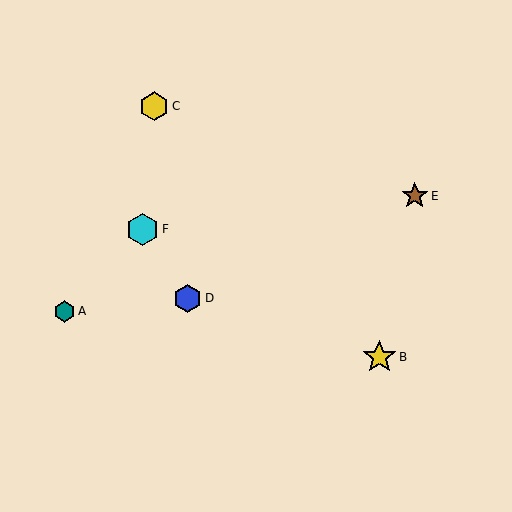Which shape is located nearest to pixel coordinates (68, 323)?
The teal hexagon (labeled A) at (65, 311) is nearest to that location.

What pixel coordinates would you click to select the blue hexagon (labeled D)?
Click at (187, 298) to select the blue hexagon D.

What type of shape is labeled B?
Shape B is a yellow star.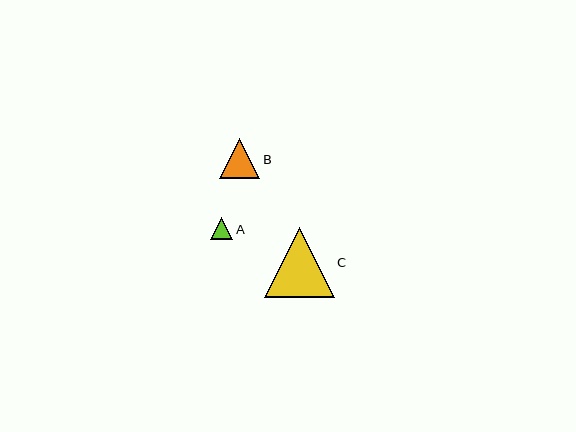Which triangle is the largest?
Triangle C is the largest with a size of approximately 70 pixels.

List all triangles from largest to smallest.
From largest to smallest: C, B, A.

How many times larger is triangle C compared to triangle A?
Triangle C is approximately 3.2 times the size of triangle A.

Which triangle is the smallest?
Triangle A is the smallest with a size of approximately 22 pixels.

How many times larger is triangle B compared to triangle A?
Triangle B is approximately 1.8 times the size of triangle A.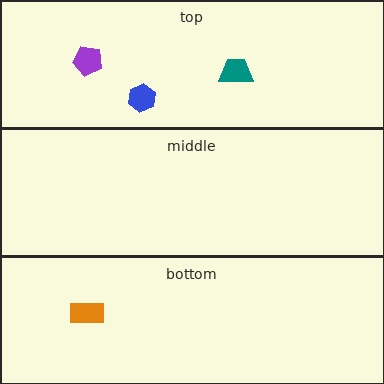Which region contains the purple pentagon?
The top region.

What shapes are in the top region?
The purple pentagon, the teal trapezoid, the blue hexagon.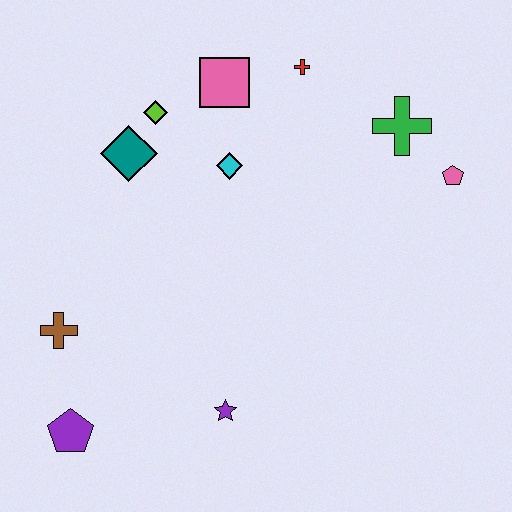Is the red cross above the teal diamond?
Yes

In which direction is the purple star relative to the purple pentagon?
The purple star is to the right of the purple pentagon.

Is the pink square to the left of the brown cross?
No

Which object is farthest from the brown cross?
The pink pentagon is farthest from the brown cross.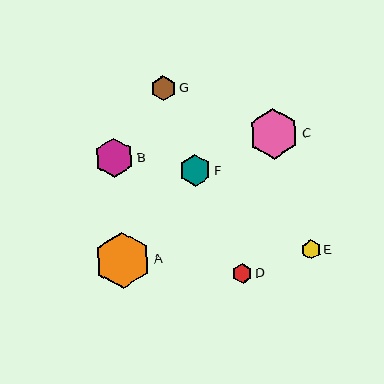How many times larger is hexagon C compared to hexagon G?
Hexagon C is approximately 2.0 times the size of hexagon G.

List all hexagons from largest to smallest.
From largest to smallest: A, C, B, F, G, D, E.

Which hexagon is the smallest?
Hexagon E is the smallest with a size of approximately 19 pixels.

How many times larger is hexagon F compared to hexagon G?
Hexagon F is approximately 1.3 times the size of hexagon G.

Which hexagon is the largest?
Hexagon A is the largest with a size of approximately 56 pixels.